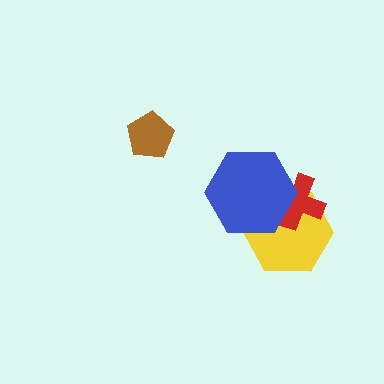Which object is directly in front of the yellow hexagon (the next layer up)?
The red cross is directly in front of the yellow hexagon.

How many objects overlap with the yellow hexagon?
2 objects overlap with the yellow hexagon.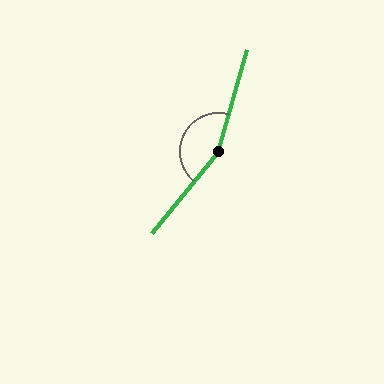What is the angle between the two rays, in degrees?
Approximately 156 degrees.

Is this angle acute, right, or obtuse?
It is obtuse.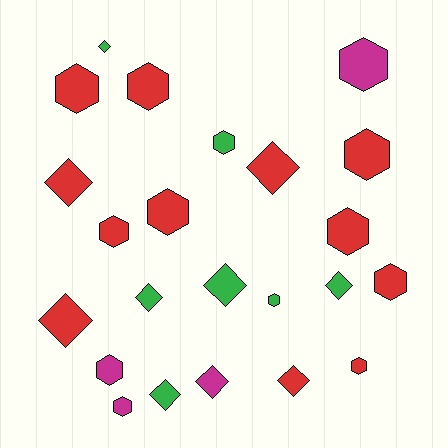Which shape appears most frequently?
Hexagon, with 13 objects.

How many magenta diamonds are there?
There is 1 magenta diamond.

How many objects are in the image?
There are 23 objects.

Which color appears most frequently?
Red, with 12 objects.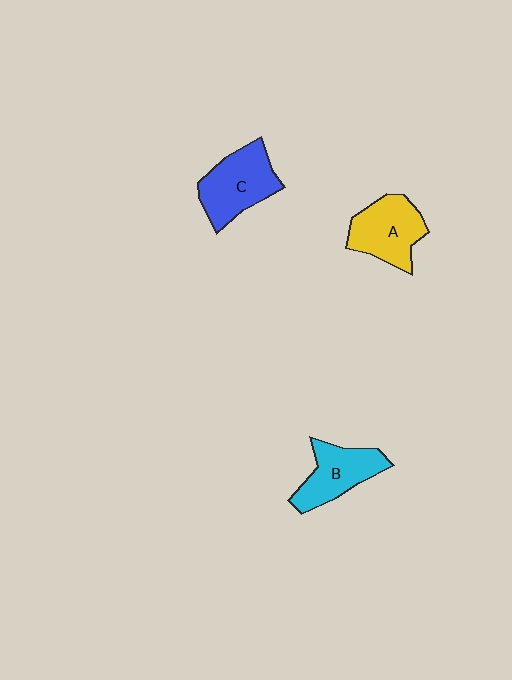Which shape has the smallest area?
Shape B (cyan).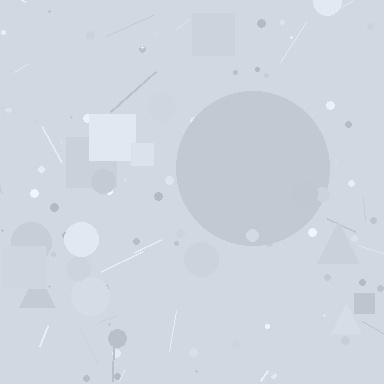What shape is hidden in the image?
A circle is hidden in the image.